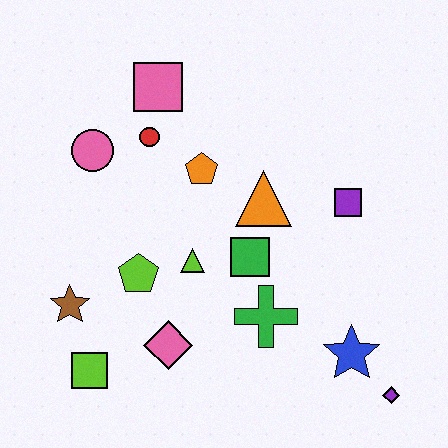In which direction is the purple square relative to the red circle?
The purple square is to the right of the red circle.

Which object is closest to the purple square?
The orange triangle is closest to the purple square.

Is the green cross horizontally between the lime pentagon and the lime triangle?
No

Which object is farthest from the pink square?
The purple diamond is farthest from the pink square.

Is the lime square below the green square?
Yes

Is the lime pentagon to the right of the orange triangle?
No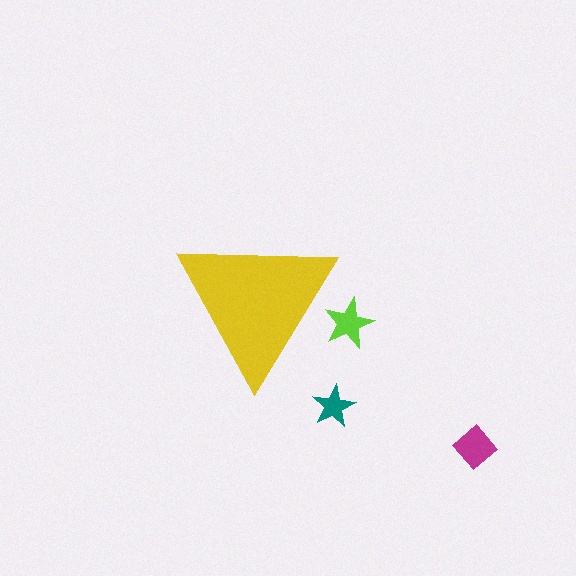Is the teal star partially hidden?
No, the teal star is fully visible.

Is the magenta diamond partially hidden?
No, the magenta diamond is fully visible.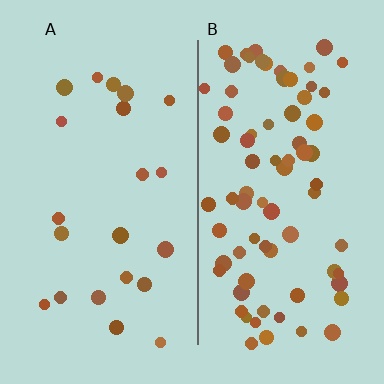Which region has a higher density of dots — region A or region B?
B (the right).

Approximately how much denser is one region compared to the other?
Approximately 3.5× — region B over region A.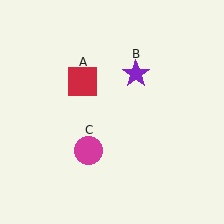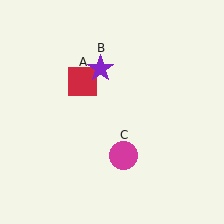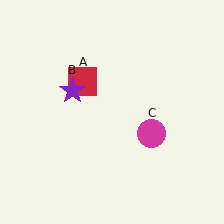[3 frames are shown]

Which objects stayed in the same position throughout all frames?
Red square (object A) remained stationary.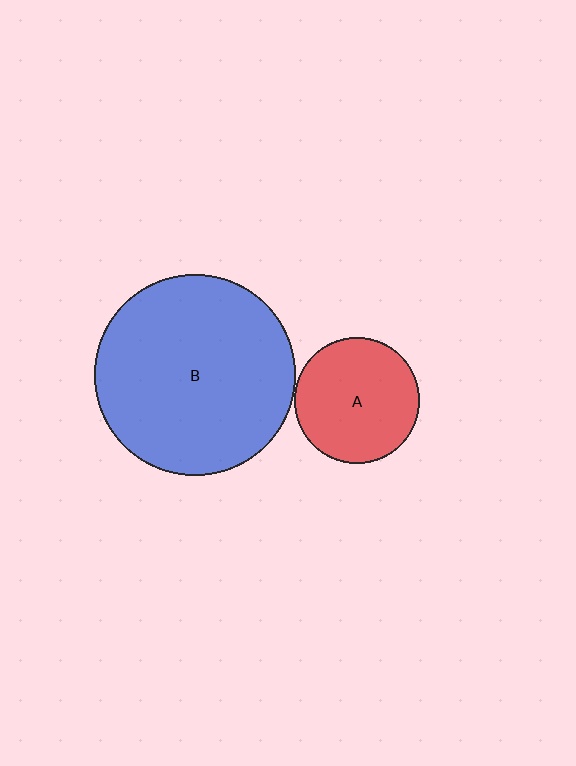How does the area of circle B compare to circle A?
Approximately 2.6 times.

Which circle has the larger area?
Circle B (blue).